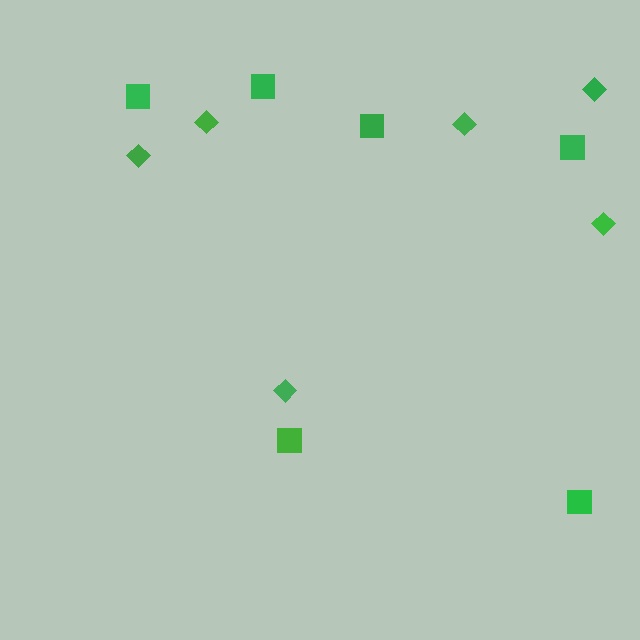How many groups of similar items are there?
There are 2 groups: one group of squares (6) and one group of diamonds (6).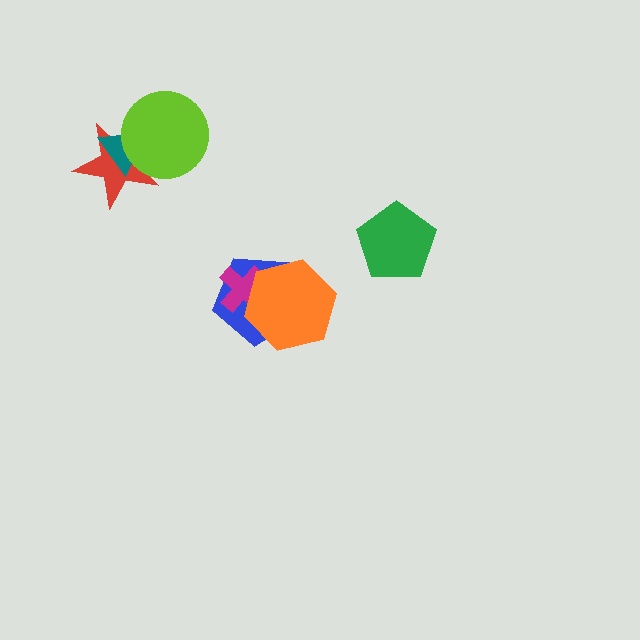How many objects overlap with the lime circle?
2 objects overlap with the lime circle.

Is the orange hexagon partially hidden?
No, no other shape covers it.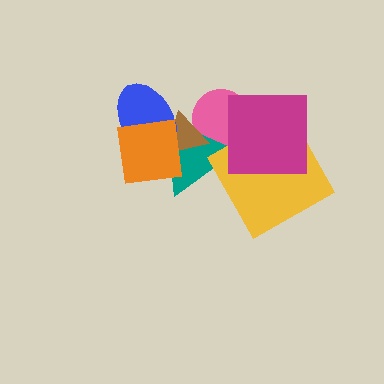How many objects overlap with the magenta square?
2 objects overlap with the magenta square.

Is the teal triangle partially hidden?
Yes, it is partially covered by another shape.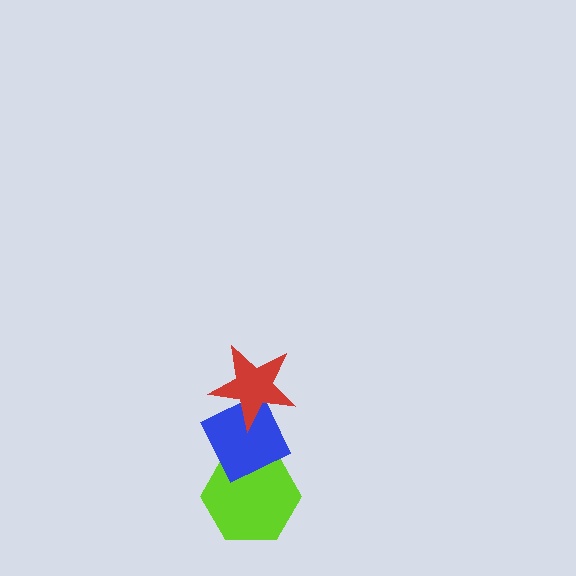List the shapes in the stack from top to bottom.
From top to bottom: the red star, the blue diamond, the lime hexagon.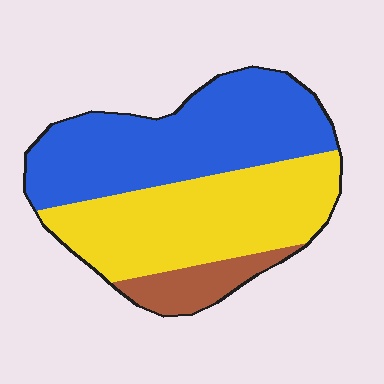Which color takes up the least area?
Brown, at roughly 10%.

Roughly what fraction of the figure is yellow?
Yellow covers 43% of the figure.